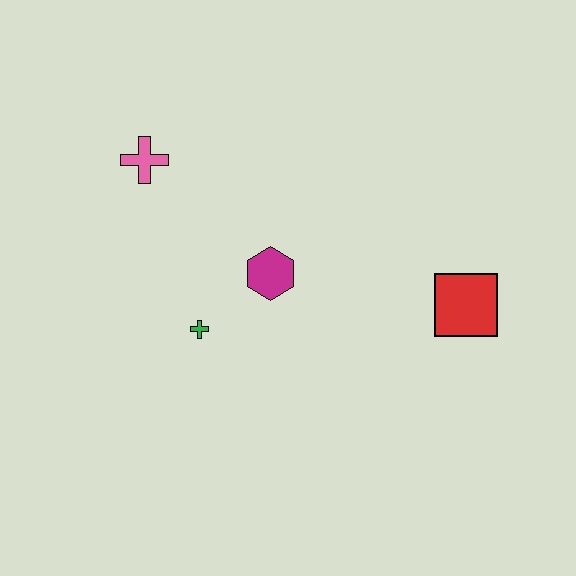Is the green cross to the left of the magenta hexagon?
Yes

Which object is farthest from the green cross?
The red square is farthest from the green cross.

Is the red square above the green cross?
Yes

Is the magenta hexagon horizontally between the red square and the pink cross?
Yes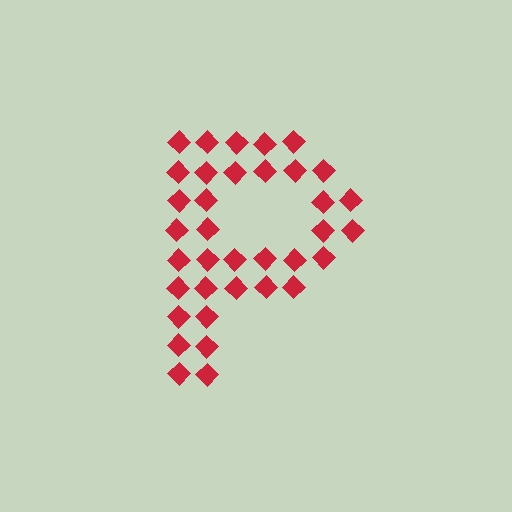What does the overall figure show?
The overall figure shows the letter P.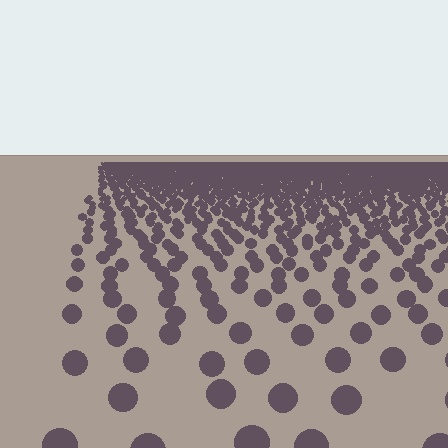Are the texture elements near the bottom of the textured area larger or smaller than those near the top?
Larger. Near the bottom, elements are closer to the viewer and appear at a bigger on-screen size.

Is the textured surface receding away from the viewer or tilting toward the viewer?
The surface is receding away from the viewer. Texture elements get smaller and denser toward the top.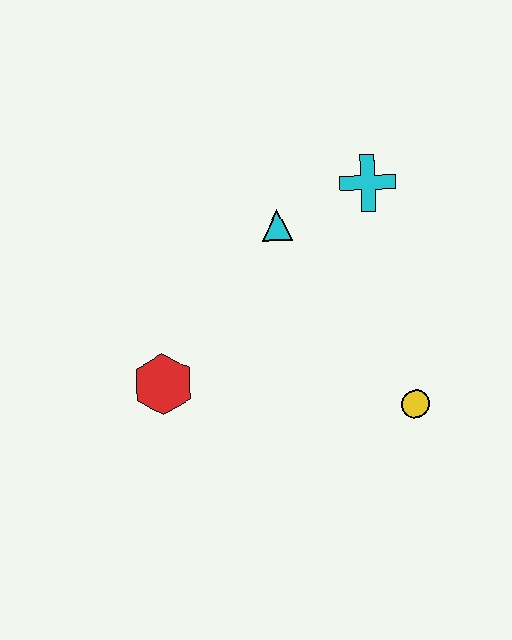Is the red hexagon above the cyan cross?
No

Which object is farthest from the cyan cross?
The red hexagon is farthest from the cyan cross.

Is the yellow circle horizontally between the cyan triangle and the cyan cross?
No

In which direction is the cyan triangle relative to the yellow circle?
The cyan triangle is above the yellow circle.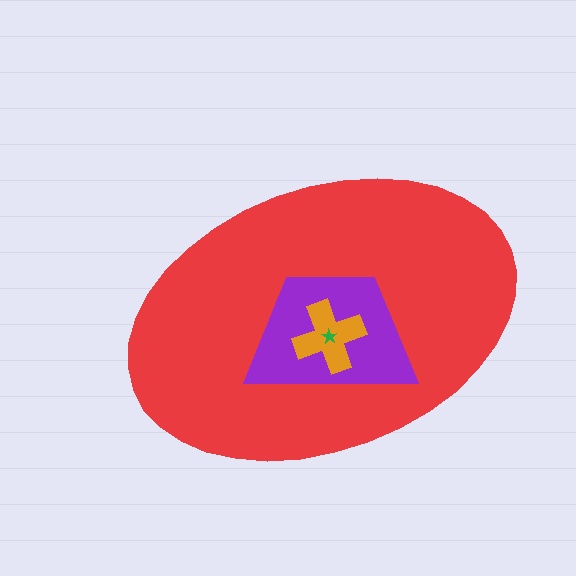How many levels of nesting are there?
4.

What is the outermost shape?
The red ellipse.